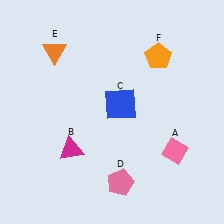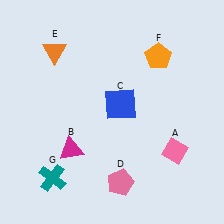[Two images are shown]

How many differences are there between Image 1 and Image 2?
There is 1 difference between the two images.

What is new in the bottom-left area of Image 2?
A teal cross (G) was added in the bottom-left area of Image 2.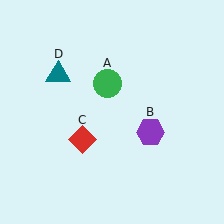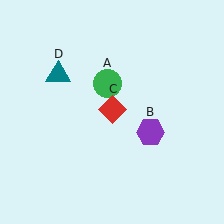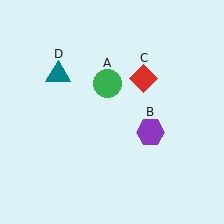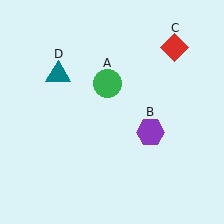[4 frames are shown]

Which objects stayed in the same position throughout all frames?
Green circle (object A) and purple hexagon (object B) and teal triangle (object D) remained stationary.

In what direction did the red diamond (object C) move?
The red diamond (object C) moved up and to the right.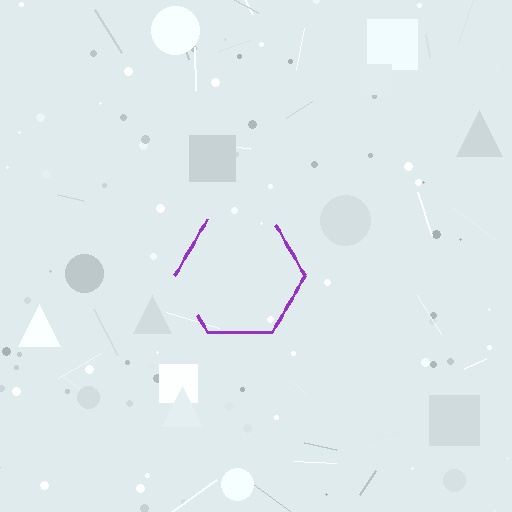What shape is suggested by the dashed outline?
The dashed outline suggests a hexagon.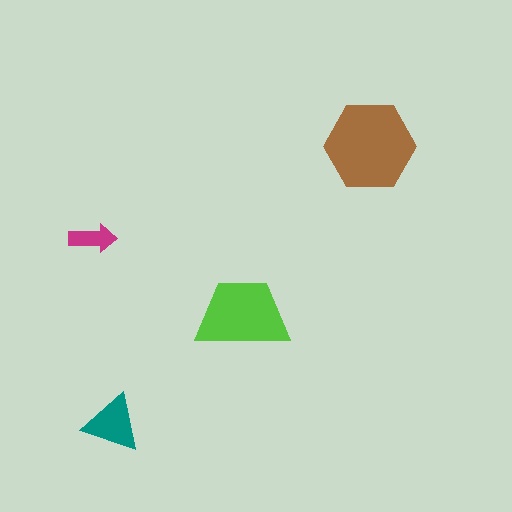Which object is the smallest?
The magenta arrow.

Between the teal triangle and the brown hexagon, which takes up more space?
The brown hexagon.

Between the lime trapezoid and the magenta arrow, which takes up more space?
The lime trapezoid.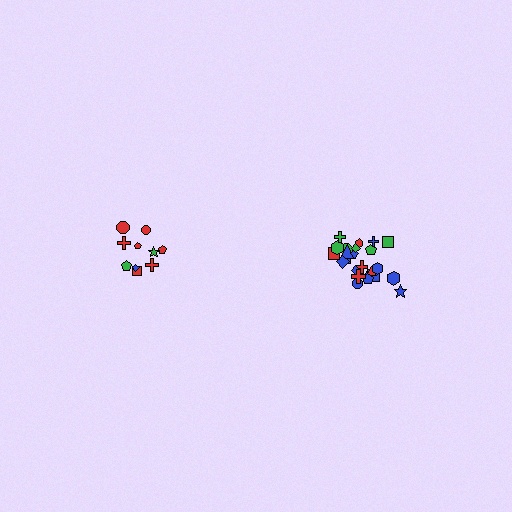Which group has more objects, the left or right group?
The right group.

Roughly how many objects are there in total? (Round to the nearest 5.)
Roughly 35 objects in total.